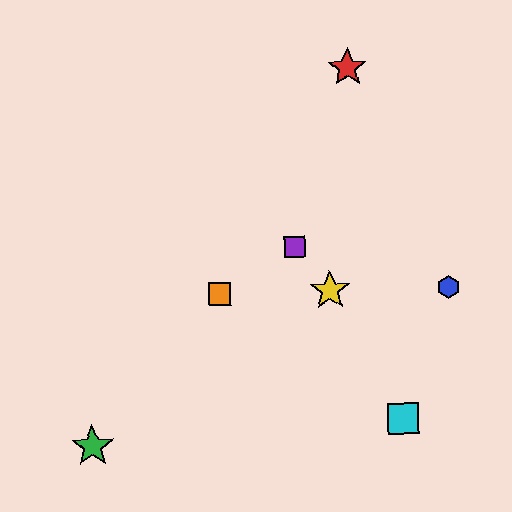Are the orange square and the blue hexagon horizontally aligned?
Yes, both are at y≈294.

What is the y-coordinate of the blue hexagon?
The blue hexagon is at y≈287.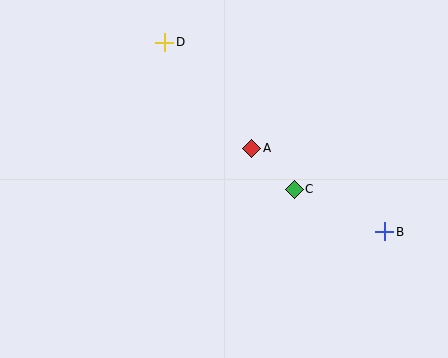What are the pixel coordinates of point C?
Point C is at (294, 189).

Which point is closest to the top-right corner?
Point B is closest to the top-right corner.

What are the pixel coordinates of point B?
Point B is at (385, 232).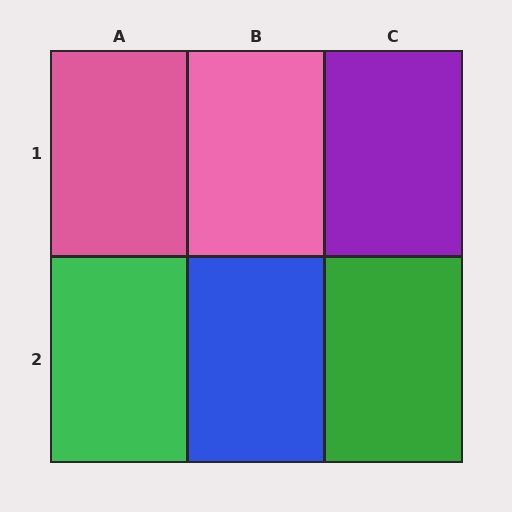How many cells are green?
2 cells are green.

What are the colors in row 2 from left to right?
Green, blue, green.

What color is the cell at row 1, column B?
Pink.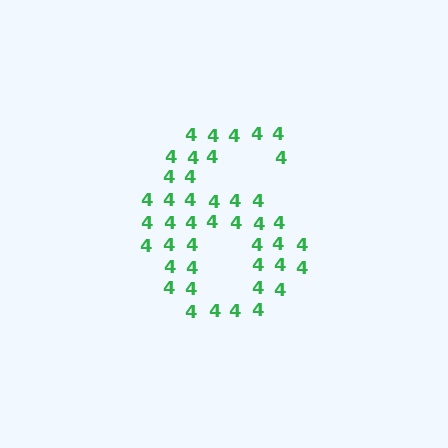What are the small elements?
The small elements are digit 4's.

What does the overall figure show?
The overall figure shows the digit 6.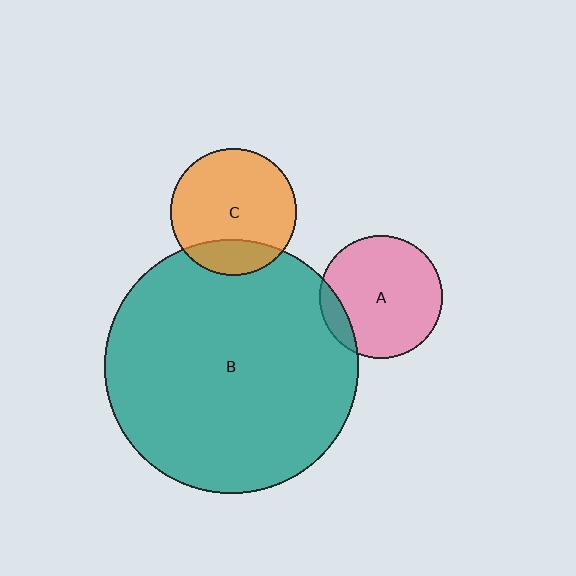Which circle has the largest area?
Circle B (teal).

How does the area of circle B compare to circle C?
Approximately 4.0 times.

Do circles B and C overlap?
Yes.